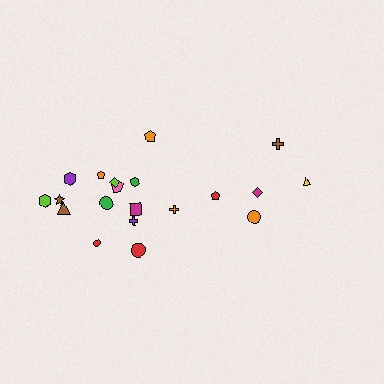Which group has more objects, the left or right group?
The left group.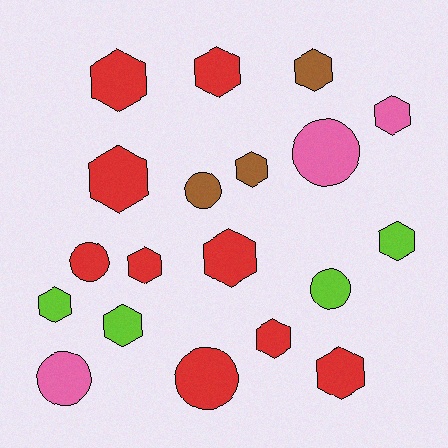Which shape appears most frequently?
Hexagon, with 13 objects.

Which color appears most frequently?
Red, with 9 objects.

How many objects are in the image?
There are 19 objects.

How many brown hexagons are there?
There are 2 brown hexagons.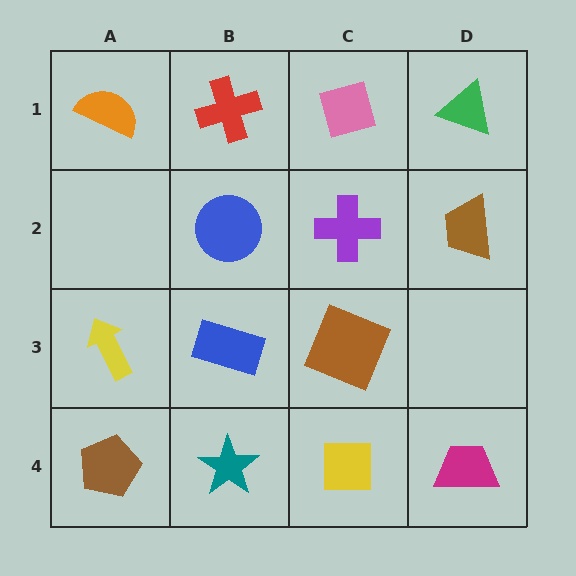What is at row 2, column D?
A brown trapezoid.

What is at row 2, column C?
A purple cross.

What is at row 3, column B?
A blue rectangle.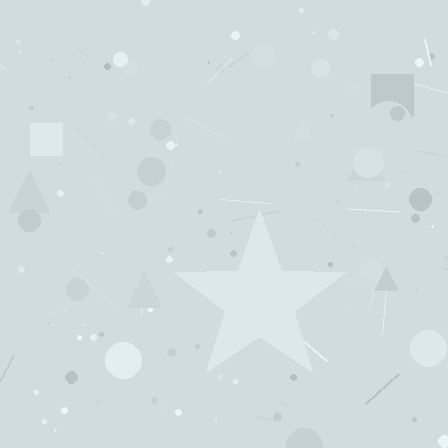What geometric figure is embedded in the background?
A star is embedded in the background.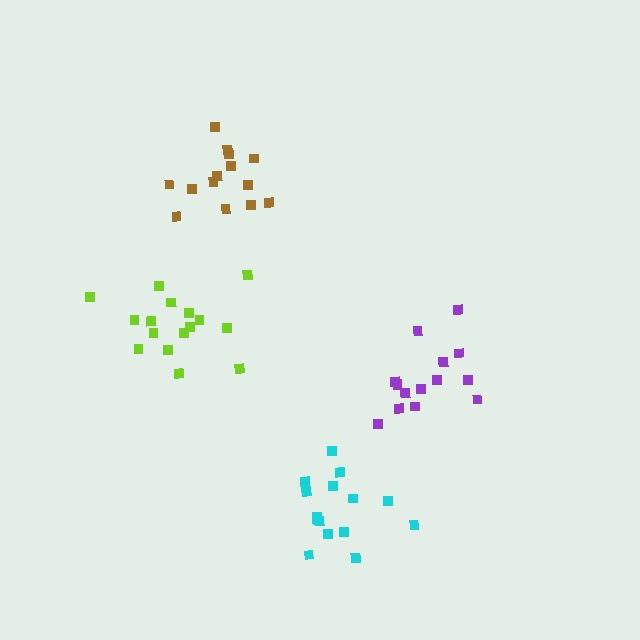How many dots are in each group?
Group 1: 14 dots, Group 2: 15 dots, Group 3: 14 dots, Group 4: 16 dots (59 total).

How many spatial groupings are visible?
There are 4 spatial groupings.